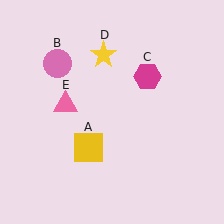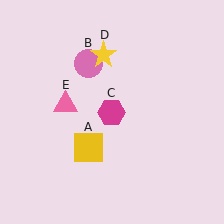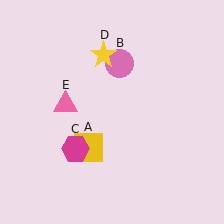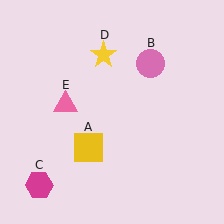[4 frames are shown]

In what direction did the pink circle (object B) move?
The pink circle (object B) moved right.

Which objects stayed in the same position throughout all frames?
Yellow square (object A) and yellow star (object D) and pink triangle (object E) remained stationary.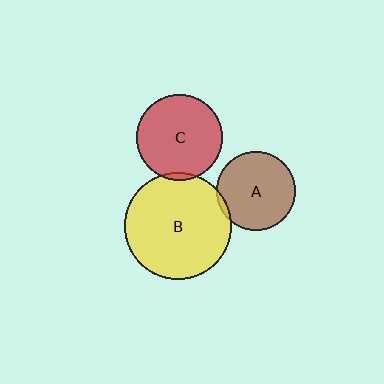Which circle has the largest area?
Circle B (yellow).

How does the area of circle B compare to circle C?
Approximately 1.5 times.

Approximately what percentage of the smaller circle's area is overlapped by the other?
Approximately 5%.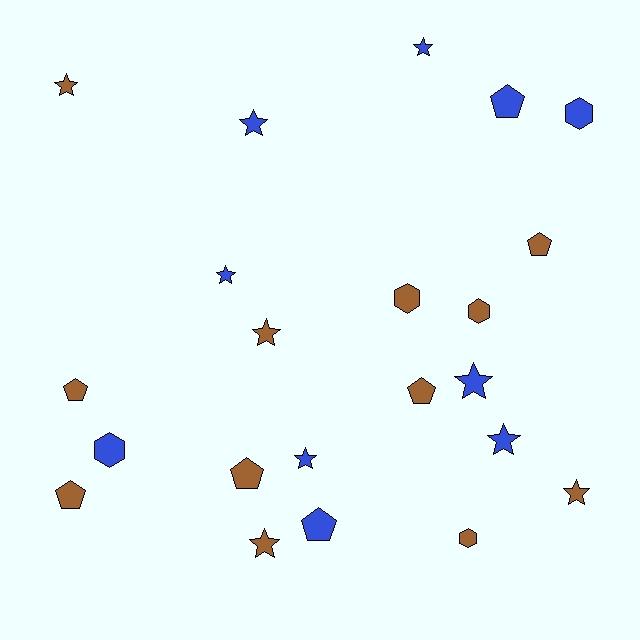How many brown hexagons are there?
There are 3 brown hexagons.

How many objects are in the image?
There are 22 objects.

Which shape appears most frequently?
Star, with 10 objects.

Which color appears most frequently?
Brown, with 12 objects.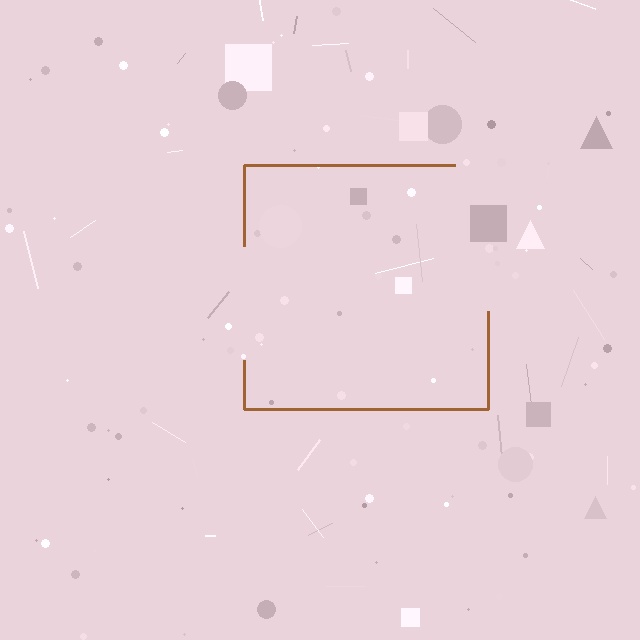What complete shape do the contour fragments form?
The contour fragments form a square.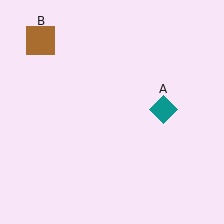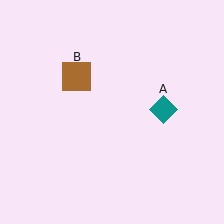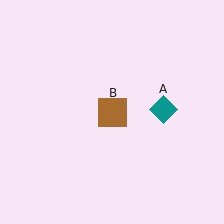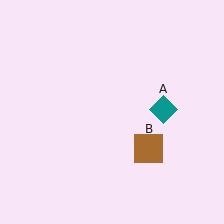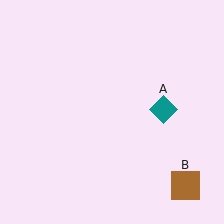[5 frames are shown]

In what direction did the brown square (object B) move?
The brown square (object B) moved down and to the right.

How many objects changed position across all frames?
1 object changed position: brown square (object B).